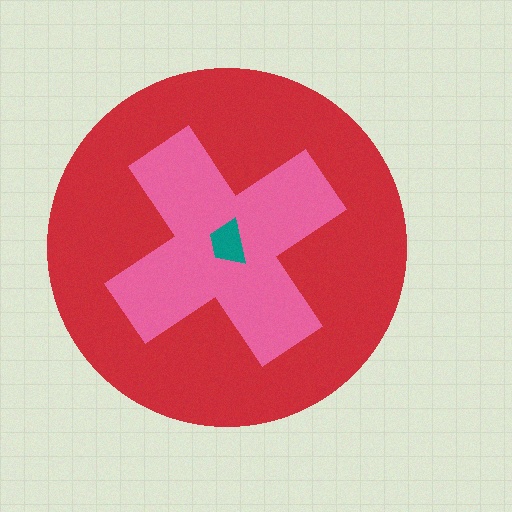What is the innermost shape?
The teal trapezoid.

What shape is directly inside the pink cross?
The teal trapezoid.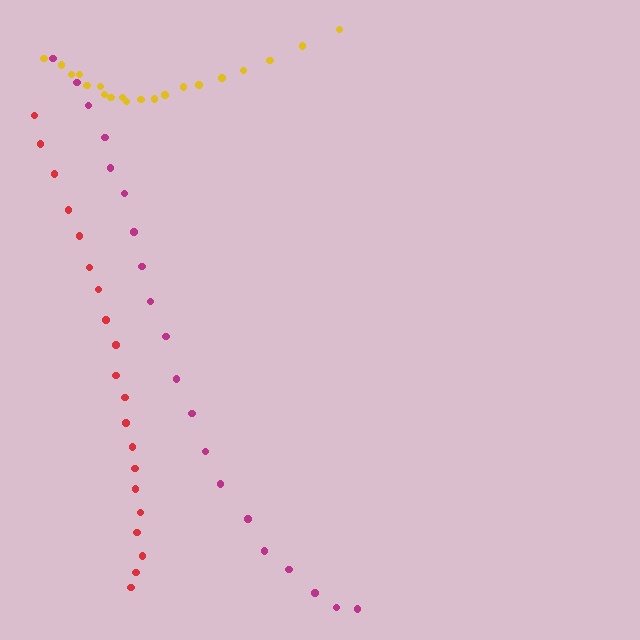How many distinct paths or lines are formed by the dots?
There are 3 distinct paths.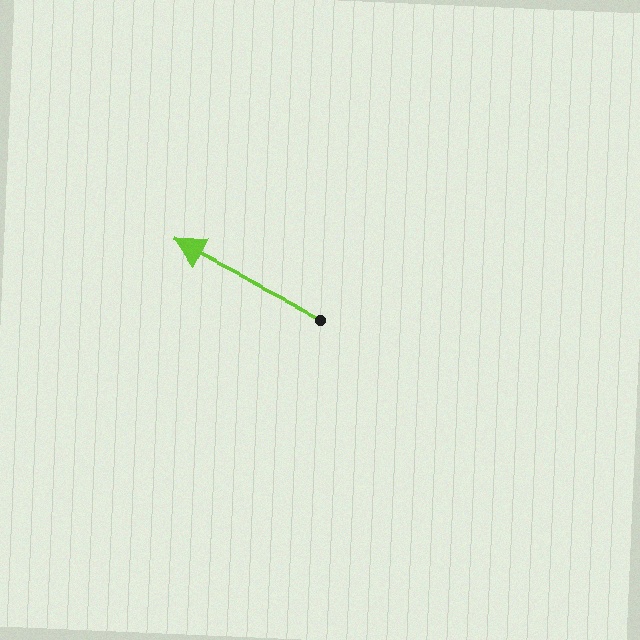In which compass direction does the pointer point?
Northwest.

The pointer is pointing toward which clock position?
Roughly 10 o'clock.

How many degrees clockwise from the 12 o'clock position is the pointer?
Approximately 297 degrees.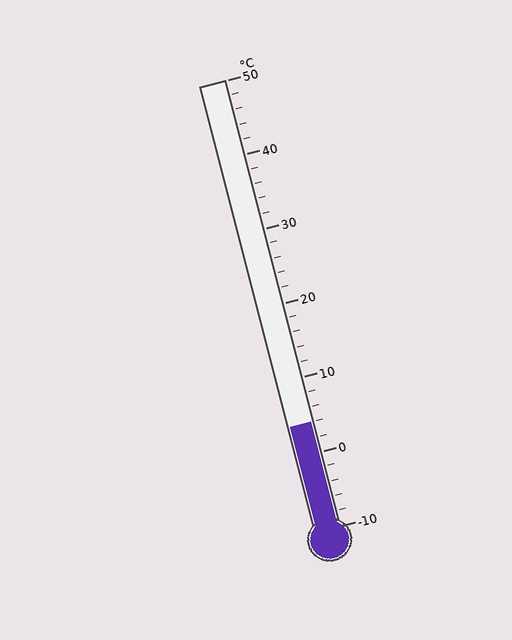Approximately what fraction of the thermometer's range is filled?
The thermometer is filled to approximately 25% of its range.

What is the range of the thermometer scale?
The thermometer scale ranges from -10°C to 50°C.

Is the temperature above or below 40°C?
The temperature is below 40°C.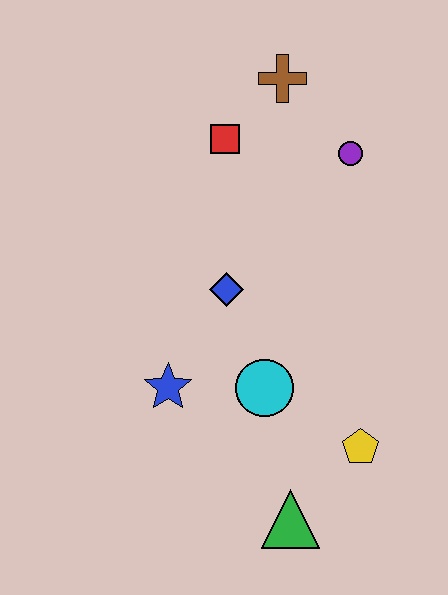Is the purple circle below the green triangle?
No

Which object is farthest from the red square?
The green triangle is farthest from the red square.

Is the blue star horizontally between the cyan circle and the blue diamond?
No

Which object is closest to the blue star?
The cyan circle is closest to the blue star.